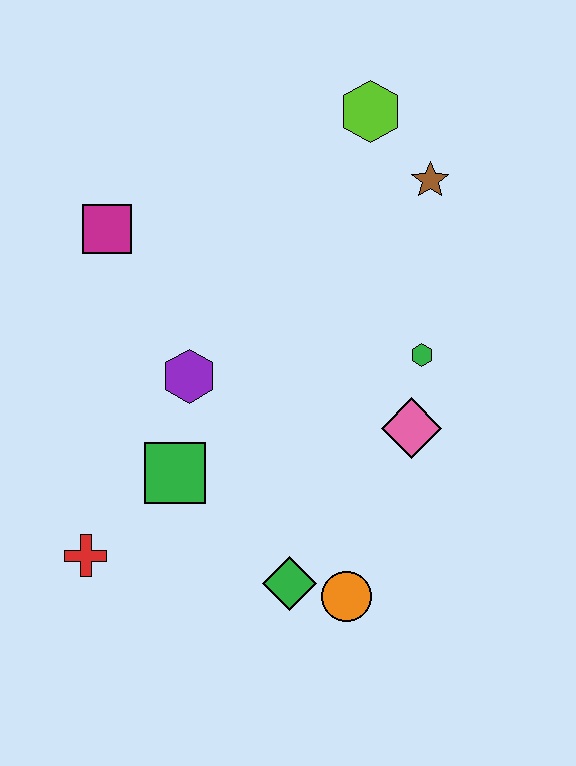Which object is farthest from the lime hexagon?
The red cross is farthest from the lime hexagon.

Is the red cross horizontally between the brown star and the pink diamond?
No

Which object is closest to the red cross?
The green square is closest to the red cross.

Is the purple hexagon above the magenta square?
No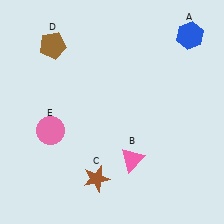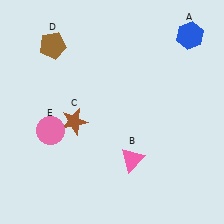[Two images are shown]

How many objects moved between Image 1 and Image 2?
1 object moved between the two images.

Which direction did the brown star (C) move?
The brown star (C) moved up.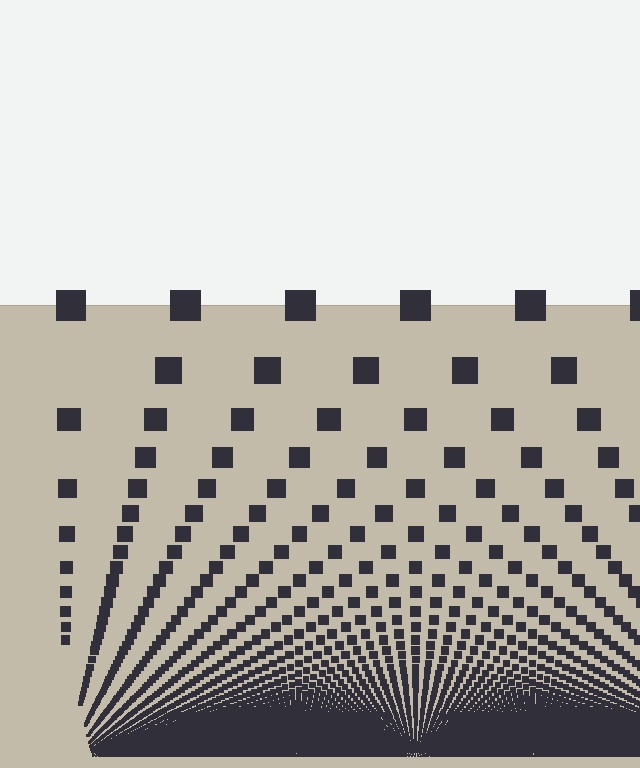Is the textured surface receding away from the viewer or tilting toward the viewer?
The surface appears to tilt toward the viewer. Texture elements get larger and sparser toward the top.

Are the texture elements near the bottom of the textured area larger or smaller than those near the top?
Smaller. The gradient is inverted — elements near the bottom are smaller and denser.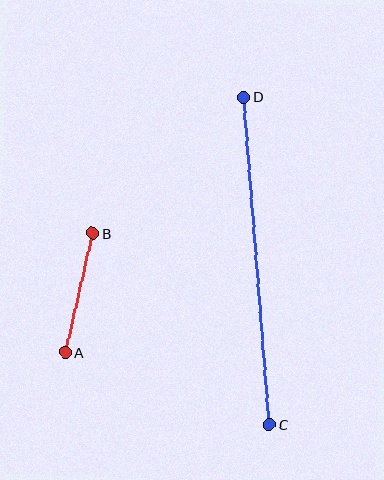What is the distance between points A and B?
The distance is approximately 123 pixels.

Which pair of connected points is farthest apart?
Points C and D are farthest apart.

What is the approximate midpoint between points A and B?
The midpoint is at approximately (79, 293) pixels.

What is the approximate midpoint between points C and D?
The midpoint is at approximately (256, 261) pixels.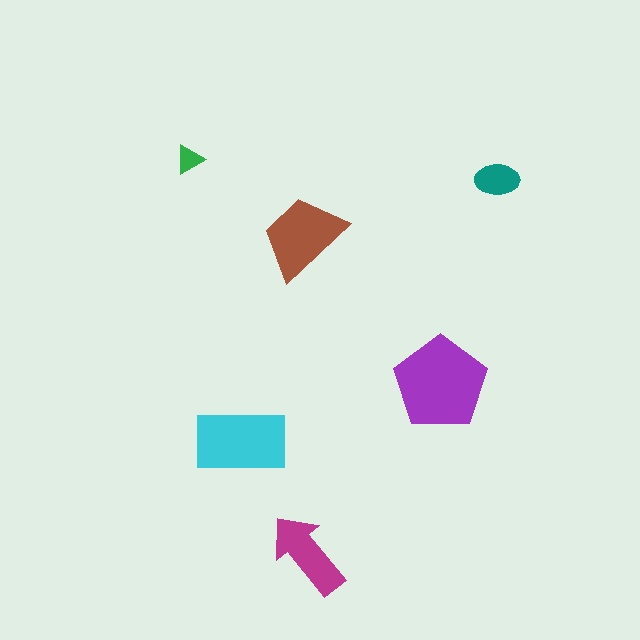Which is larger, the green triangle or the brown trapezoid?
The brown trapezoid.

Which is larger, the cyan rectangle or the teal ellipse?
The cyan rectangle.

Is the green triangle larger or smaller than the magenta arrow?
Smaller.